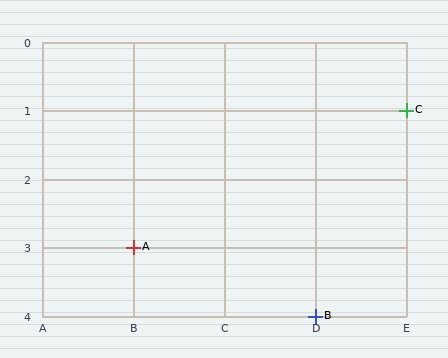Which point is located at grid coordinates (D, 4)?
Point B is at (D, 4).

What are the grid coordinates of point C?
Point C is at grid coordinates (E, 1).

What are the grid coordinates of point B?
Point B is at grid coordinates (D, 4).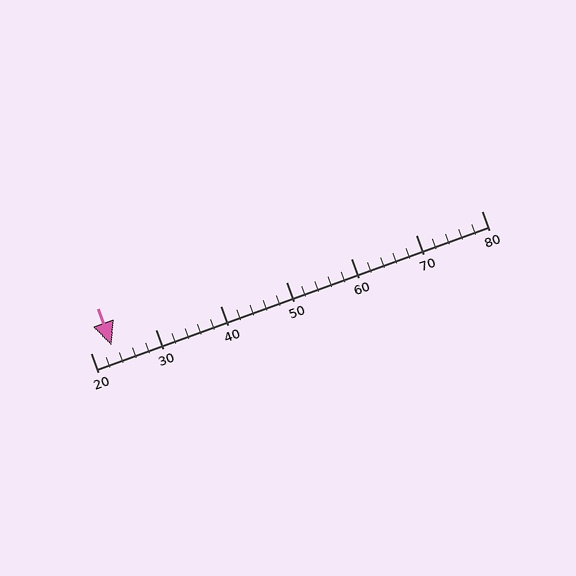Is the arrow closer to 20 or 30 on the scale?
The arrow is closer to 20.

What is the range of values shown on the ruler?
The ruler shows values from 20 to 80.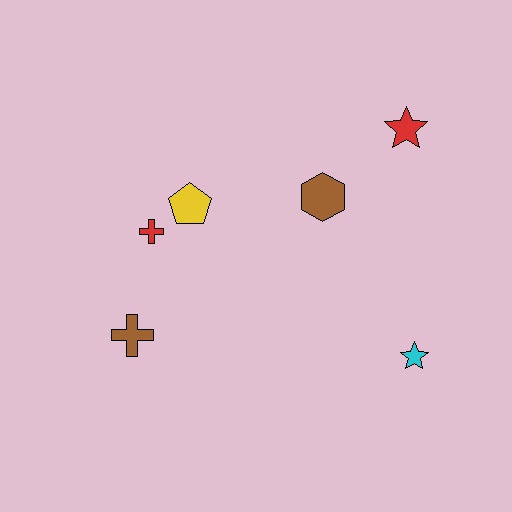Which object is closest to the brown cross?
The red cross is closest to the brown cross.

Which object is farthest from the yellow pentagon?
The cyan star is farthest from the yellow pentagon.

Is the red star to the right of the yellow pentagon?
Yes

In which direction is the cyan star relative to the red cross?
The cyan star is to the right of the red cross.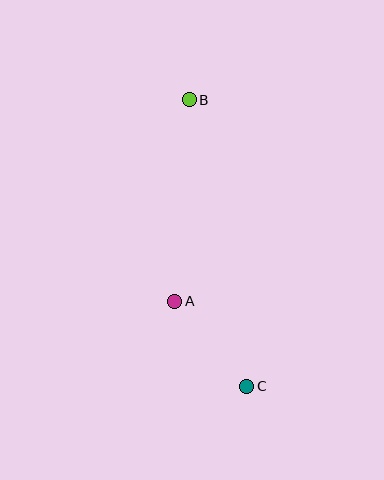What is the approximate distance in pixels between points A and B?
The distance between A and B is approximately 202 pixels.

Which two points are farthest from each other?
Points B and C are farthest from each other.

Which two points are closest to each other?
Points A and C are closest to each other.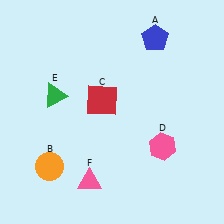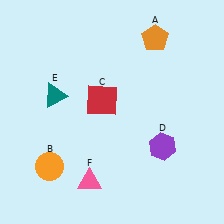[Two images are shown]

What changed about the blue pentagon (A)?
In Image 1, A is blue. In Image 2, it changed to orange.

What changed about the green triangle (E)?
In Image 1, E is green. In Image 2, it changed to teal.